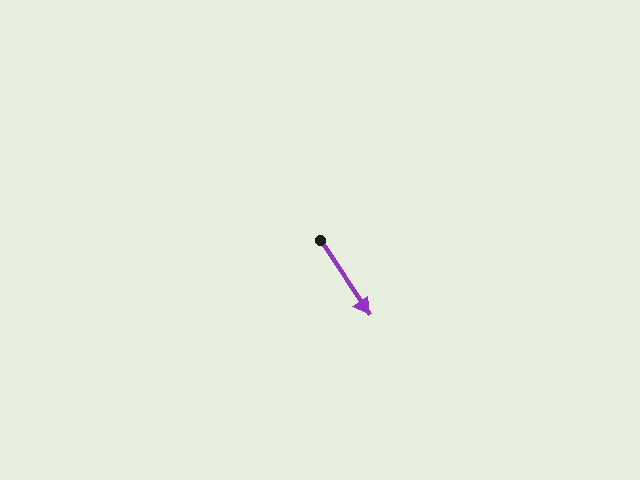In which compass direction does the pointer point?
Southeast.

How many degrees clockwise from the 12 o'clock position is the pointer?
Approximately 147 degrees.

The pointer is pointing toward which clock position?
Roughly 5 o'clock.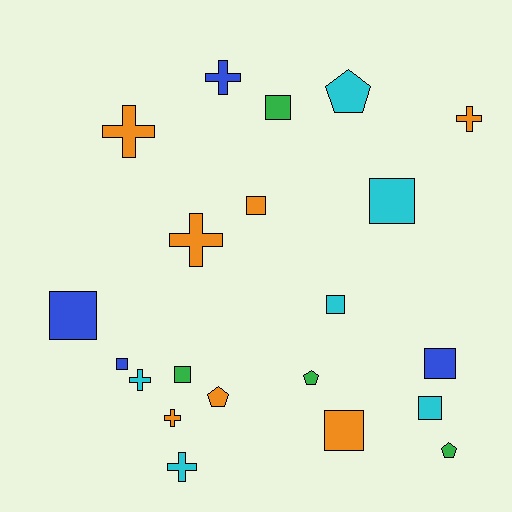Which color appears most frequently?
Orange, with 7 objects.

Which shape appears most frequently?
Square, with 10 objects.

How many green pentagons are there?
There are 2 green pentagons.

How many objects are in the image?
There are 21 objects.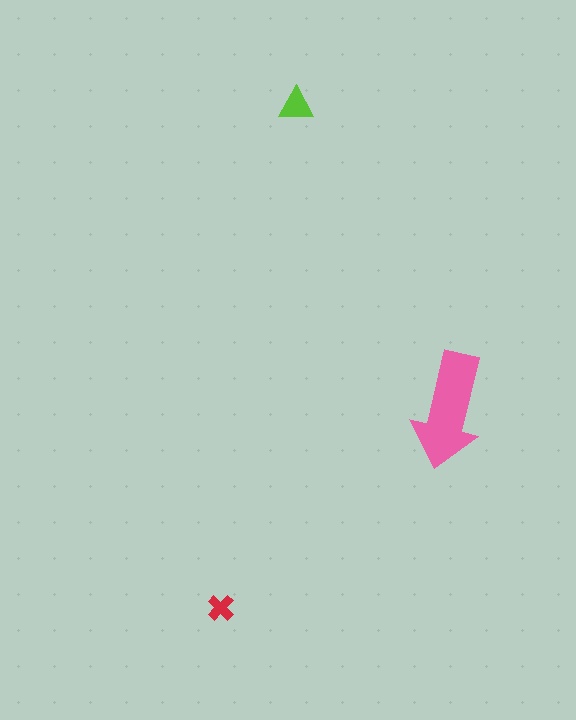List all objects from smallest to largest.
The red cross, the lime triangle, the pink arrow.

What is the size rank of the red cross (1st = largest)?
3rd.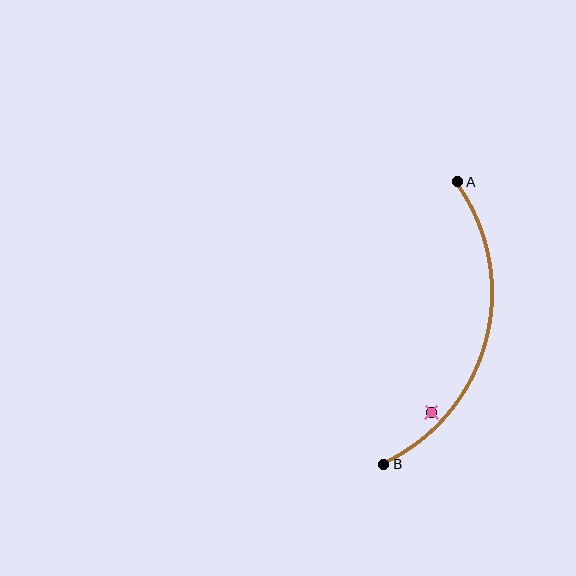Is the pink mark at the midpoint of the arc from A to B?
No — the pink mark does not lie on the arc at all. It sits slightly inside the curve.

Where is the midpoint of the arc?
The arc midpoint is the point on the curve farthest from the straight line joining A and B. It sits to the right of that line.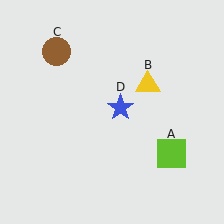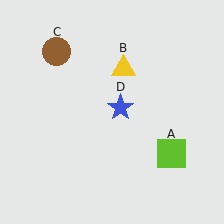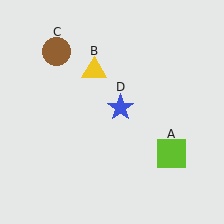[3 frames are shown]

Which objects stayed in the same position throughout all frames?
Lime square (object A) and brown circle (object C) and blue star (object D) remained stationary.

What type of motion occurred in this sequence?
The yellow triangle (object B) rotated counterclockwise around the center of the scene.